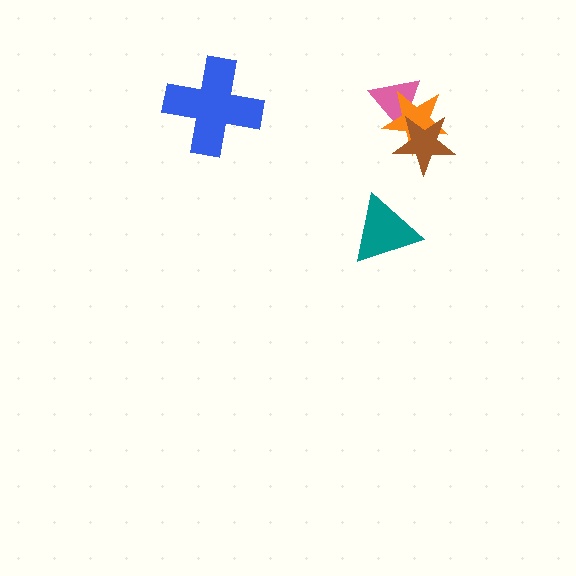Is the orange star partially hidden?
Yes, it is partially covered by another shape.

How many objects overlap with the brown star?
2 objects overlap with the brown star.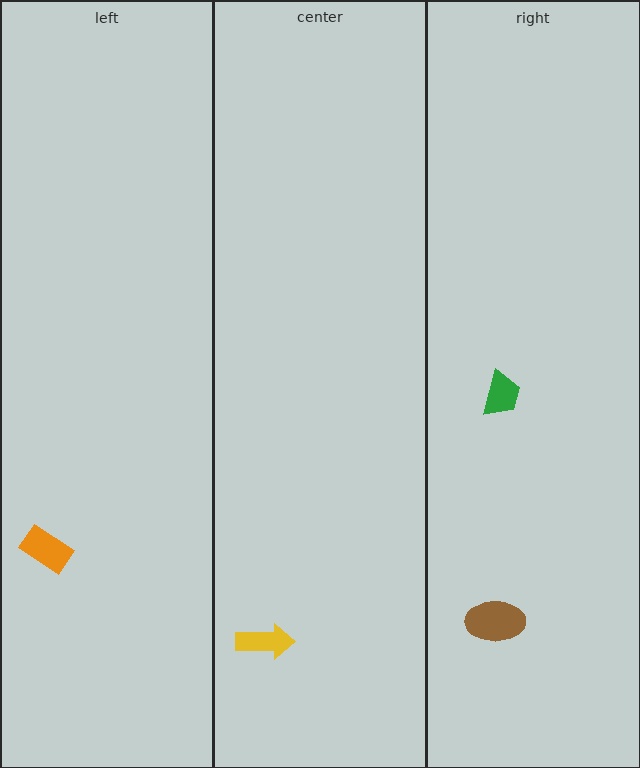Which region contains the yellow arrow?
The center region.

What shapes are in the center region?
The yellow arrow.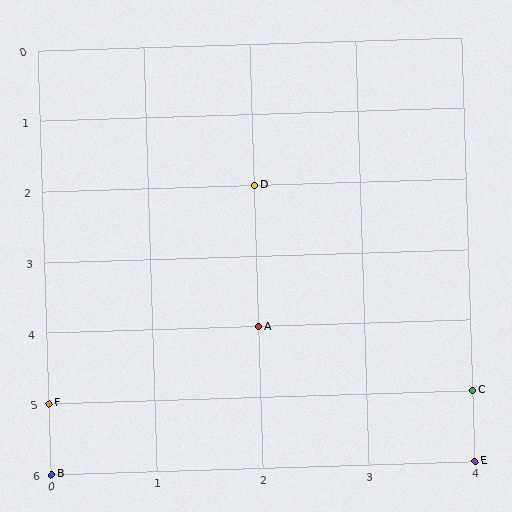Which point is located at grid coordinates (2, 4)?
Point A is at (2, 4).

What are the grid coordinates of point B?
Point B is at grid coordinates (0, 6).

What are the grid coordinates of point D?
Point D is at grid coordinates (2, 2).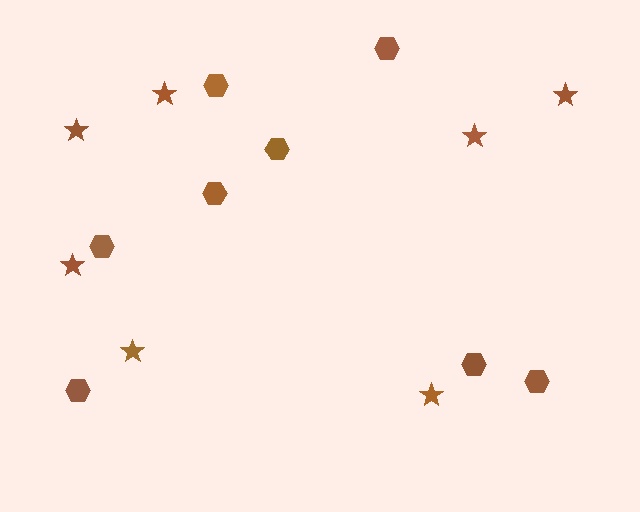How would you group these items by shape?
There are 2 groups: one group of hexagons (8) and one group of stars (7).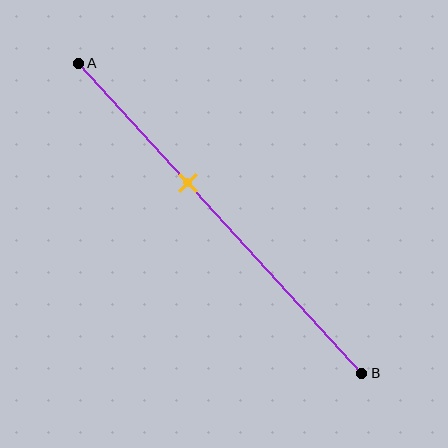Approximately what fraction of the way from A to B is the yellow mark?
The yellow mark is approximately 40% of the way from A to B.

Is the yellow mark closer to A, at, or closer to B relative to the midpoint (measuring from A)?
The yellow mark is closer to point A than the midpoint of segment AB.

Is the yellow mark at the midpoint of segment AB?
No, the mark is at about 40% from A, not at the 50% midpoint.